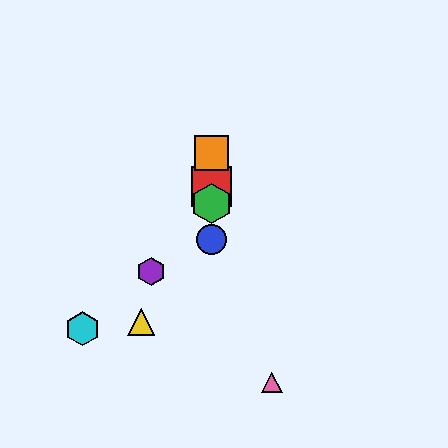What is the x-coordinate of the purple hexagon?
The purple hexagon is at x≈151.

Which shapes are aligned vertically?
The red square, the blue circle, the green hexagon, the orange square are aligned vertically.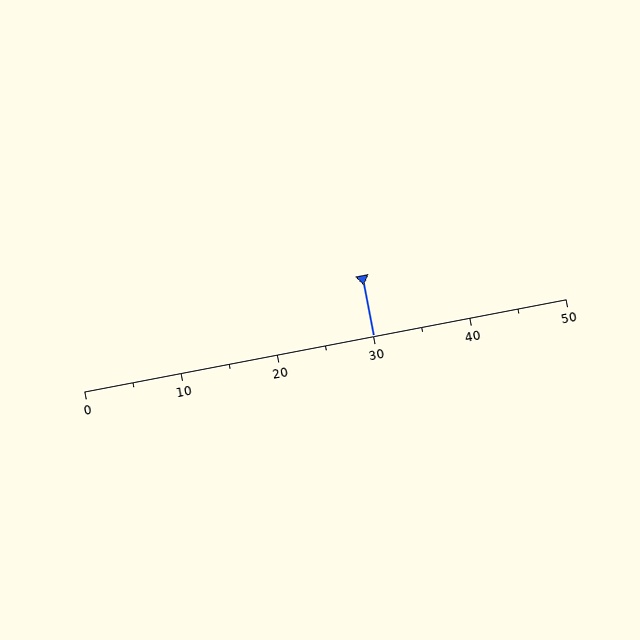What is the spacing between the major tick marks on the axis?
The major ticks are spaced 10 apart.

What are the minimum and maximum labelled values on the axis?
The axis runs from 0 to 50.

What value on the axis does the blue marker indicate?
The marker indicates approximately 30.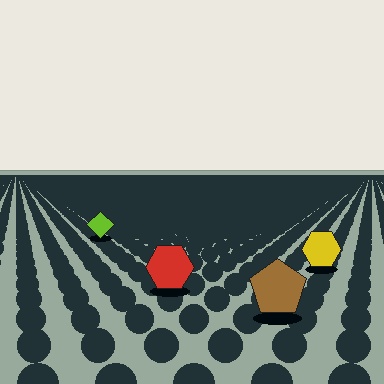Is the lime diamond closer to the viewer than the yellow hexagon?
No. The yellow hexagon is closer — you can tell from the texture gradient: the ground texture is coarser near it.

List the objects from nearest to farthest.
From nearest to farthest: the brown pentagon, the red hexagon, the yellow hexagon, the lime diamond.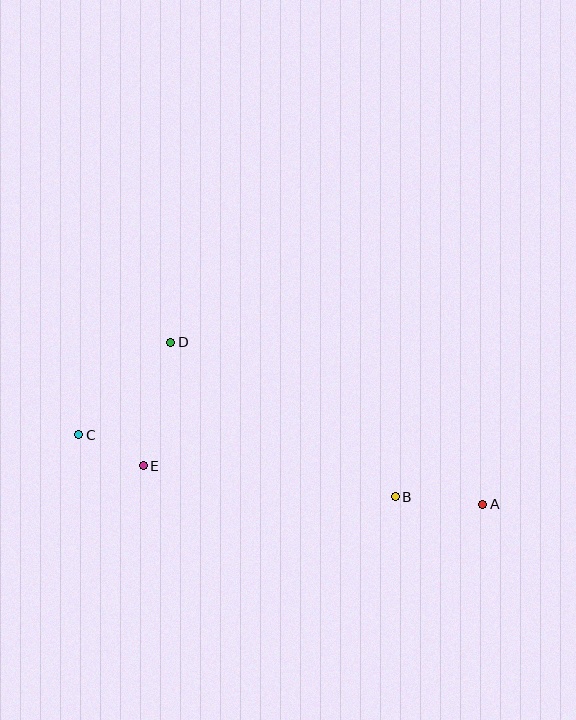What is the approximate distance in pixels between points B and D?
The distance between B and D is approximately 273 pixels.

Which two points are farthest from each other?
Points A and C are farthest from each other.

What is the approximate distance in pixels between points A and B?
The distance between A and B is approximately 88 pixels.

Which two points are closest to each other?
Points C and E are closest to each other.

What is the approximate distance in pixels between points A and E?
The distance between A and E is approximately 342 pixels.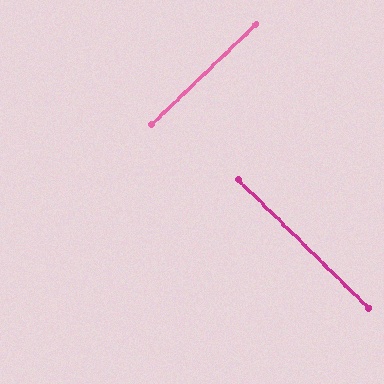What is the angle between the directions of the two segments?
Approximately 88 degrees.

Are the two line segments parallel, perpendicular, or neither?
Perpendicular — they meet at approximately 88°.